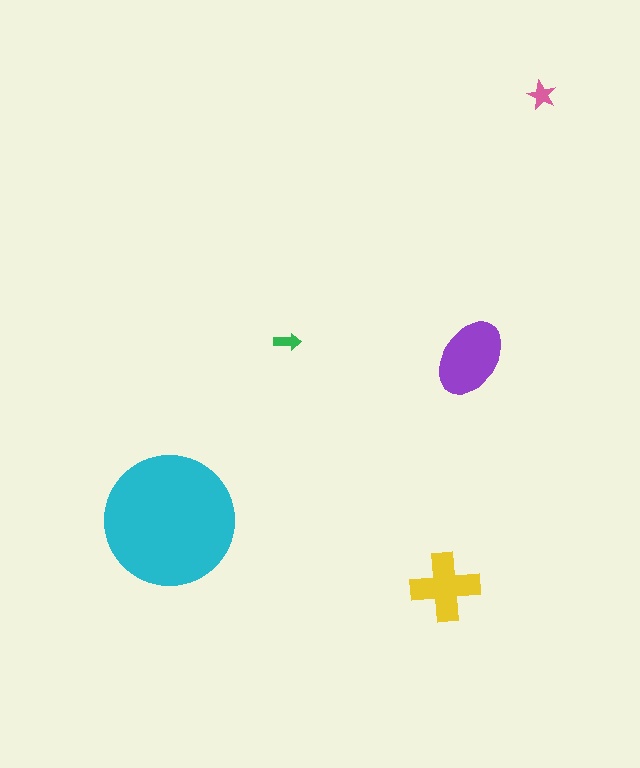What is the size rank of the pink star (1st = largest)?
4th.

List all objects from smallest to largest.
The green arrow, the pink star, the yellow cross, the purple ellipse, the cyan circle.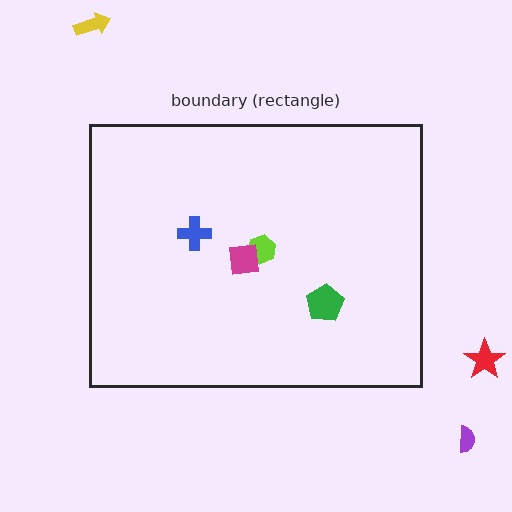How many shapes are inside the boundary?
4 inside, 3 outside.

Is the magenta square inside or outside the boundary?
Inside.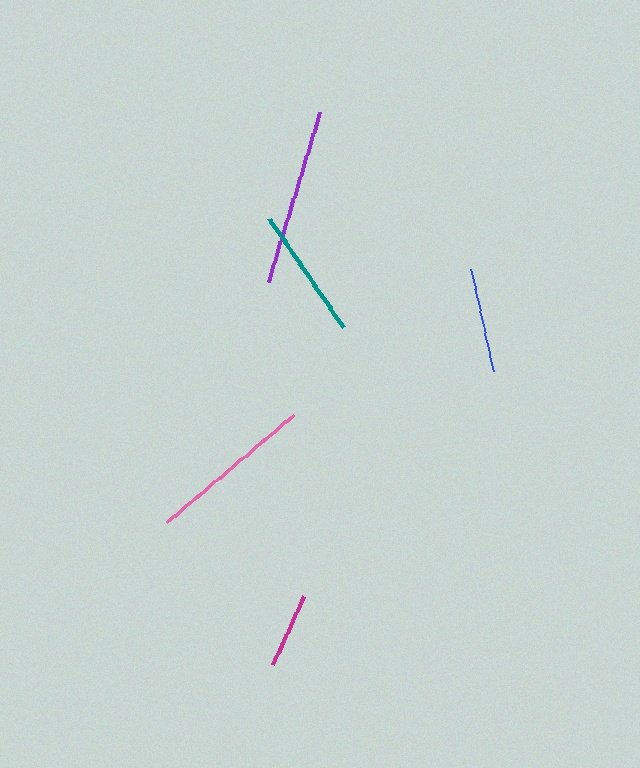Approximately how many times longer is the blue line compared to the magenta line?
The blue line is approximately 1.4 times the length of the magenta line.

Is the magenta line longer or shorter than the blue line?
The blue line is longer than the magenta line.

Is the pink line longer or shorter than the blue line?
The pink line is longer than the blue line.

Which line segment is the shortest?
The magenta line is the shortest at approximately 75 pixels.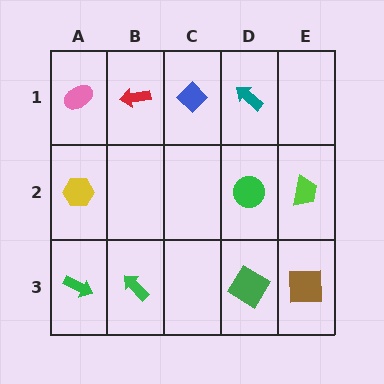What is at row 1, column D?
A teal arrow.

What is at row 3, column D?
A green diamond.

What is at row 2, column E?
A lime trapezoid.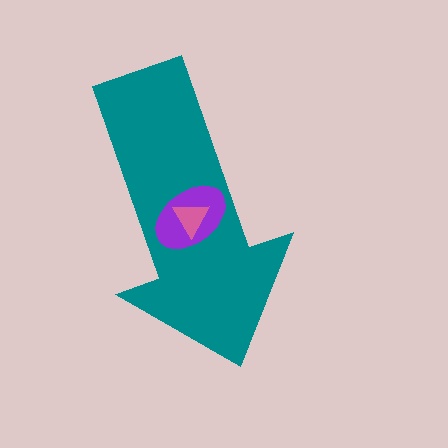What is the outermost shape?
The teal arrow.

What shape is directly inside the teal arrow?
The purple ellipse.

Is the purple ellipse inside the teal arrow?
Yes.